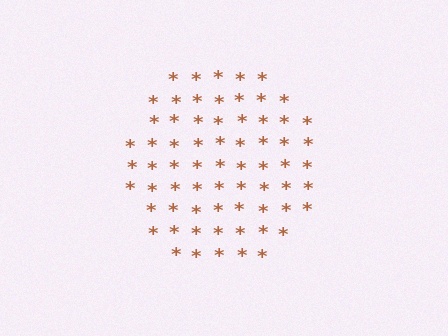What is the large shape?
The large shape is a circle.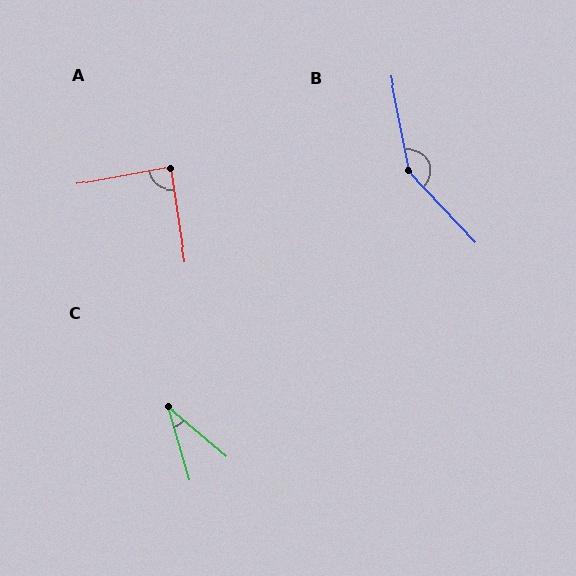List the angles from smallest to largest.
C (33°), A (88°), B (148°).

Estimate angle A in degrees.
Approximately 88 degrees.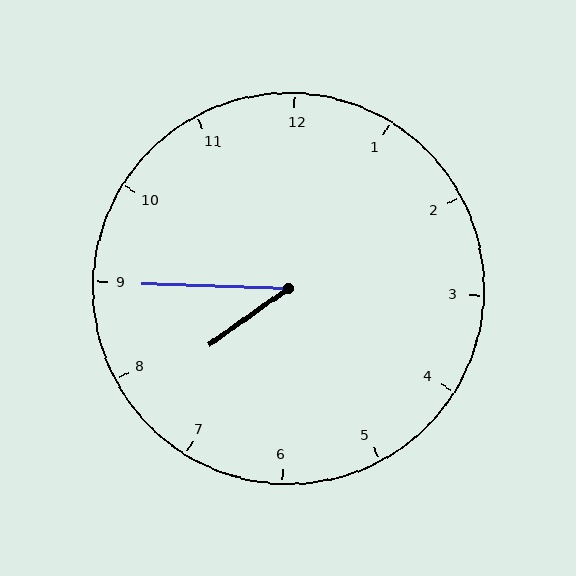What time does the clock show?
7:45.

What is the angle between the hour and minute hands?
Approximately 38 degrees.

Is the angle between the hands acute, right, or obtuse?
It is acute.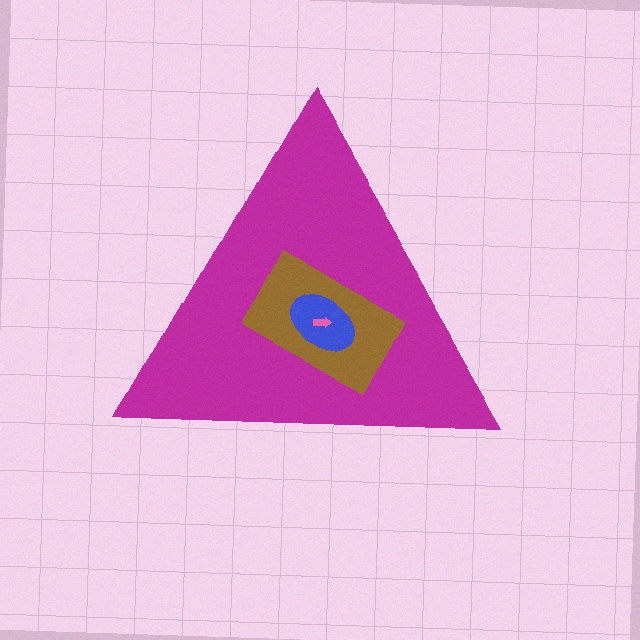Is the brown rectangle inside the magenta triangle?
Yes.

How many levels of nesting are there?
4.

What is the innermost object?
The pink arrow.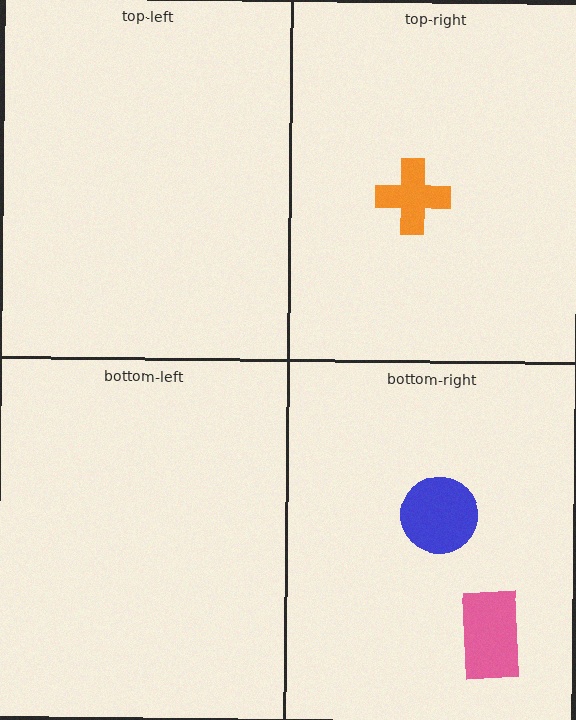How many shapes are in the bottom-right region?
2.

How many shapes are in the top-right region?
1.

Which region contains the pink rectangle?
The bottom-right region.